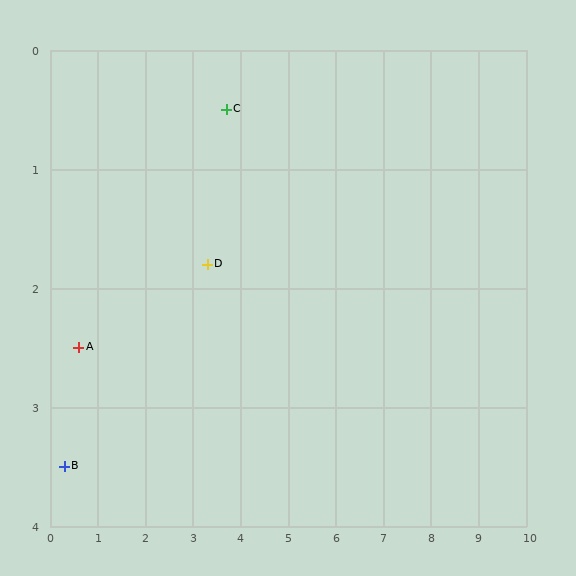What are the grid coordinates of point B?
Point B is at approximately (0.3, 3.5).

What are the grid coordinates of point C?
Point C is at approximately (3.7, 0.5).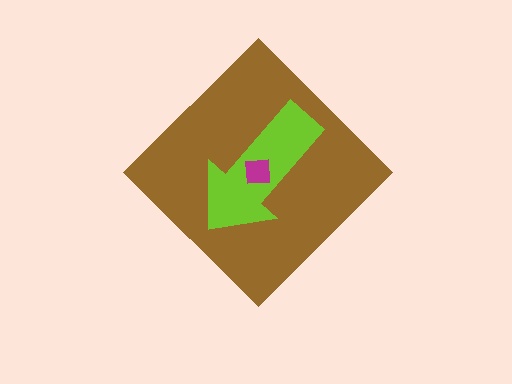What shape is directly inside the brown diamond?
The lime arrow.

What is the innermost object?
The magenta square.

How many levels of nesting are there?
3.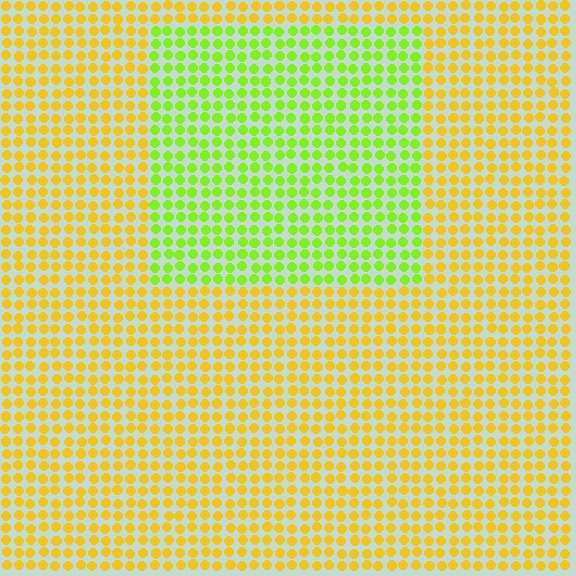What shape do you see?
I see a rectangle.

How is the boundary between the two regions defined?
The boundary is defined purely by a slight shift in hue (about 45 degrees). Spacing, size, and orientation are identical on both sides.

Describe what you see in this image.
The image is filled with small yellow elements in a uniform arrangement. A rectangle-shaped region is visible where the elements are tinted to a slightly different hue, forming a subtle color boundary.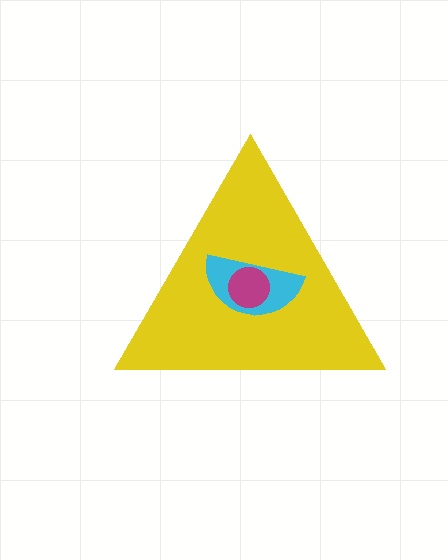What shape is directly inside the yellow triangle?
The cyan semicircle.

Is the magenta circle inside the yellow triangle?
Yes.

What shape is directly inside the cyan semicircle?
The magenta circle.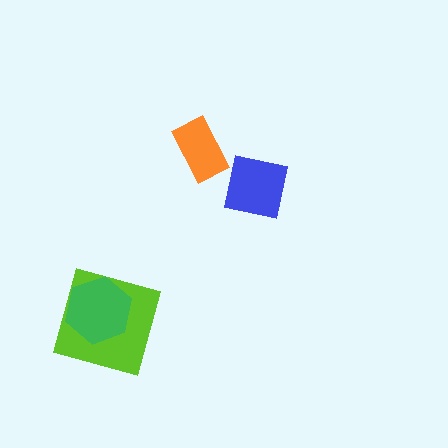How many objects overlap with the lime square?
1 object overlaps with the lime square.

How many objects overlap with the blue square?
0 objects overlap with the blue square.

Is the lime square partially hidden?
Yes, it is partially covered by another shape.